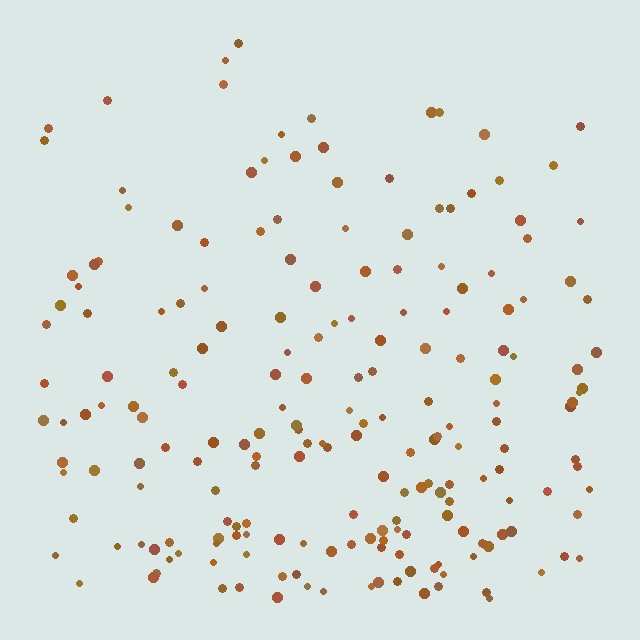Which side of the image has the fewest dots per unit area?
The top.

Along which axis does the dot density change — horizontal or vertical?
Vertical.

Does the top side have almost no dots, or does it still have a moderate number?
Still a moderate number, just noticeably fewer than the bottom.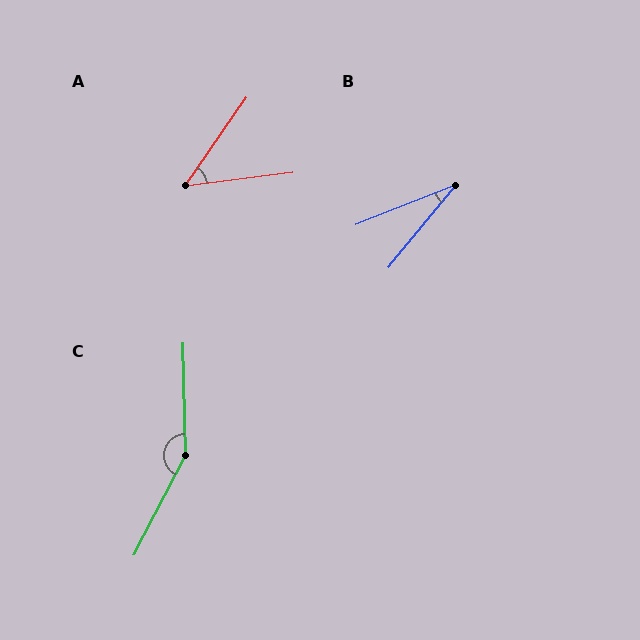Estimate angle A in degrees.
Approximately 48 degrees.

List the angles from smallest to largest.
B (29°), A (48°), C (152°).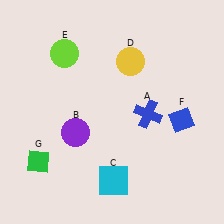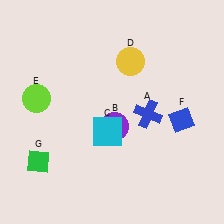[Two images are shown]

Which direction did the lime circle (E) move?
The lime circle (E) moved down.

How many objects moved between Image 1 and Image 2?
3 objects moved between the two images.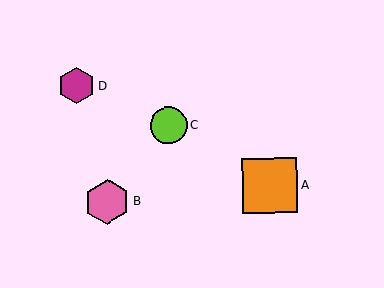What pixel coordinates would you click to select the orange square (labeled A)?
Click at (270, 186) to select the orange square A.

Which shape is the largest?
The orange square (labeled A) is the largest.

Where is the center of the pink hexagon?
The center of the pink hexagon is at (107, 202).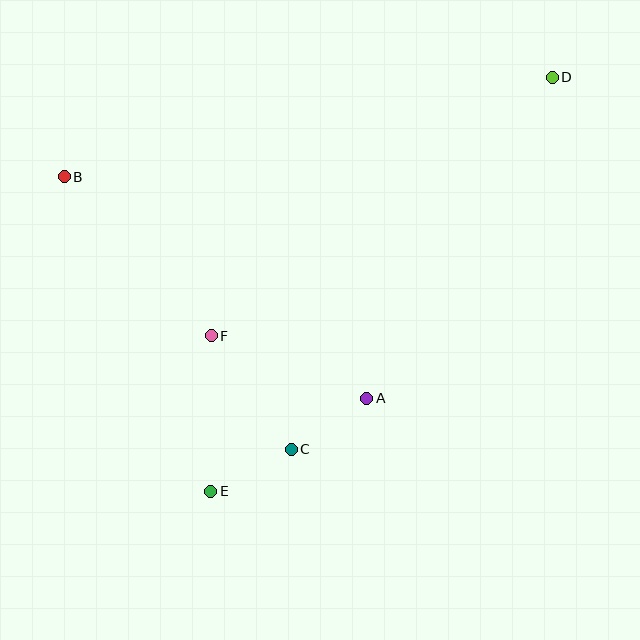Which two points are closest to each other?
Points C and E are closest to each other.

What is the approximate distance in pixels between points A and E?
The distance between A and E is approximately 182 pixels.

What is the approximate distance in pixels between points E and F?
The distance between E and F is approximately 156 pixels.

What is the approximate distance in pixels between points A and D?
The distance between A and D is approximately 371 pixels.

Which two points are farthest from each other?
Points D and E are farthest from each other.